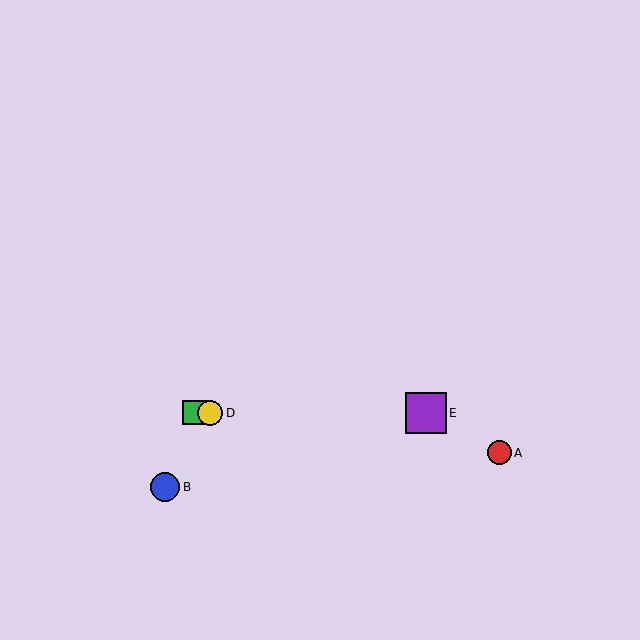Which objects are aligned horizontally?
Objects C, D, E are aligned horizontally.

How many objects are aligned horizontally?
3 objects (C, D, E) are aligned horizontally.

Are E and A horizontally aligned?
No, E is at y≈413 and A is at y≈453.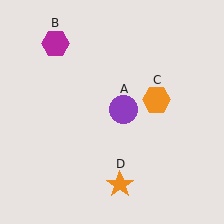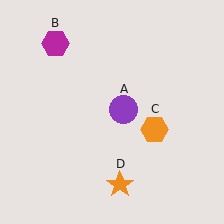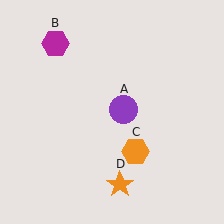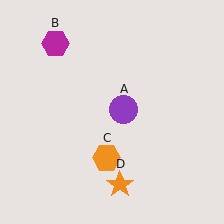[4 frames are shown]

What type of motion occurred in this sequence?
The orange hexagon (object C) rotated clockwise around the center of the scene.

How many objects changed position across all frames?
1 object changed position: orange hexagon (object C).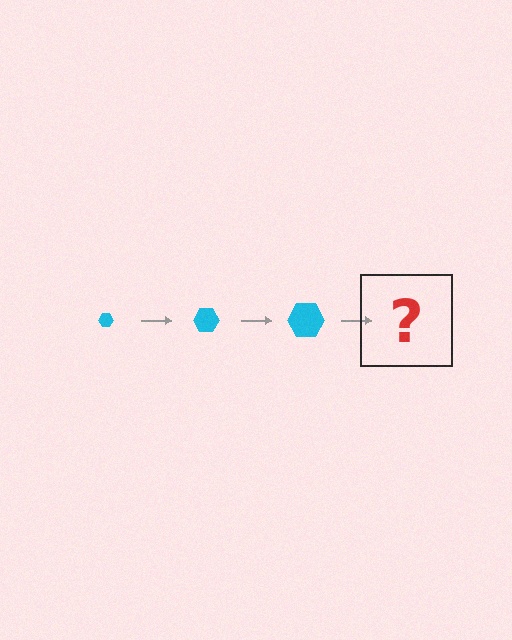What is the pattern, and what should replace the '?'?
The pattern is that the hexagon gets progressively larger each step. The '?' should be a cyan hexagon, larger than the previous one.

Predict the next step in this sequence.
The next step is a cyan hexagon, larger than the previous one.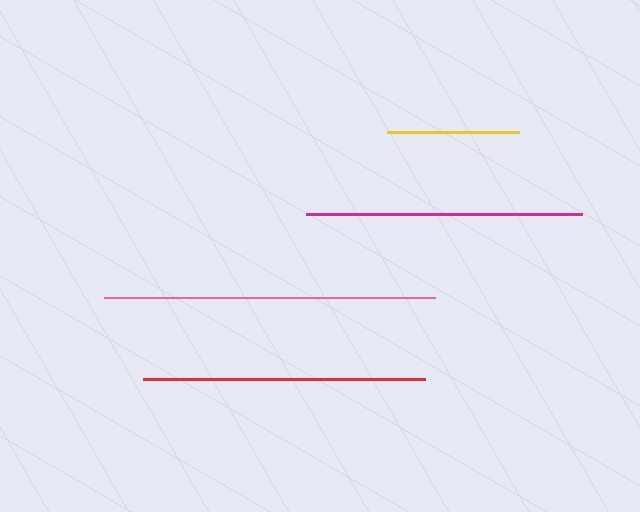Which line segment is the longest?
The pink line is the longest at approximately 331 pixels.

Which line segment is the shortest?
The yellow line is the shortest at approximately 132 pixels.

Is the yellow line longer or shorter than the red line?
The red line is longer than the yellow line.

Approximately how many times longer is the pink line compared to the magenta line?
The pink line is approximately 1.2 times the length of the magenta line.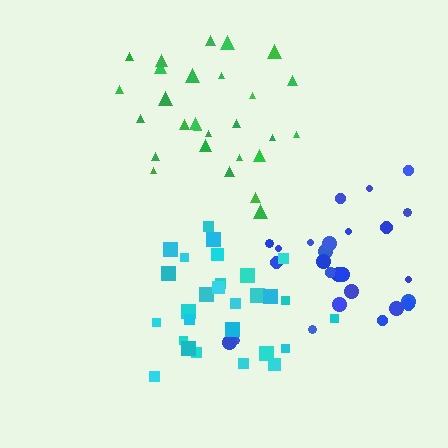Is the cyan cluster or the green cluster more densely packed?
Green.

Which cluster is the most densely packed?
Green.